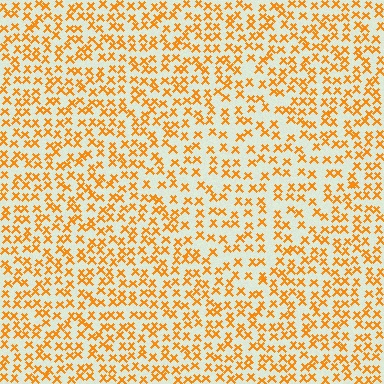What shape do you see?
I see a diamond.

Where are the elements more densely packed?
The elements are more densely packed outside the diamond boundary.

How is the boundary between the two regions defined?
The boundary is defined by a change in element density (approximately 1.5x ratio). All elements are the same color, size, and shape.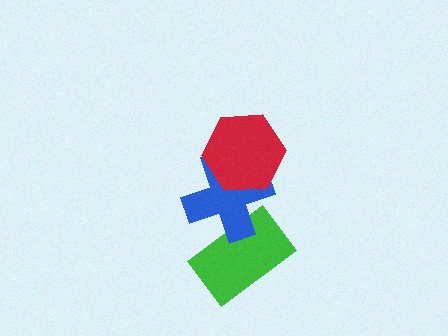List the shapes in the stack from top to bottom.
From top to bottom: the red hexagon, the blue cross, the green rectangle.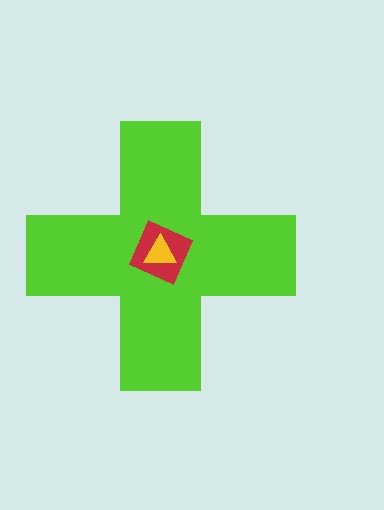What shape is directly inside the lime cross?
The red diamond.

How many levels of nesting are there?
3.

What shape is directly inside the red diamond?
The yellow triangle.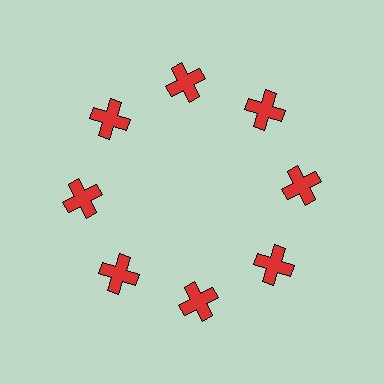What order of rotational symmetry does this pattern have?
This pattern has 8-fold rotational symmetry.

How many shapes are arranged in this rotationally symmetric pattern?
There are 8 shapes, arranged in 8 groups of 1.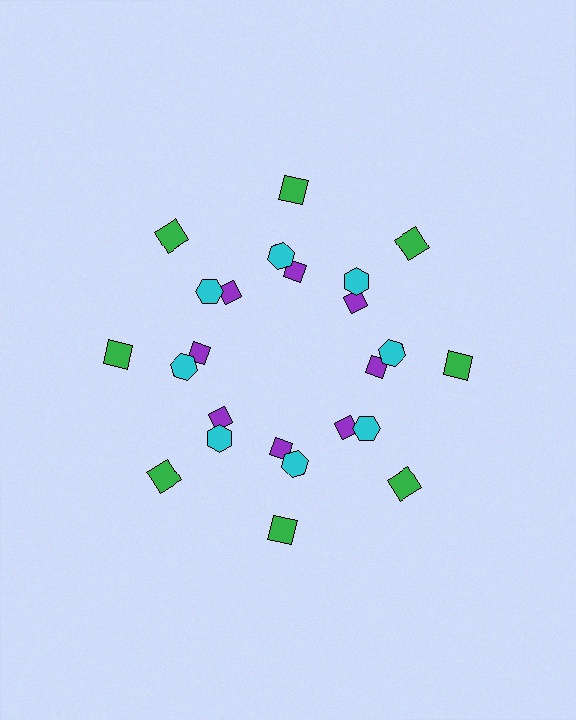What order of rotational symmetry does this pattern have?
This pattern has 8-fold rotational symmetry.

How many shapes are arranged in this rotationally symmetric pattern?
There are 24 shapes, arranged in 8 groups of 3.